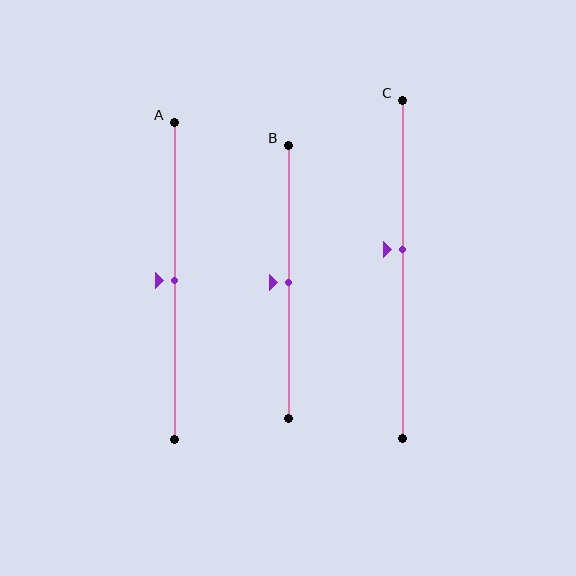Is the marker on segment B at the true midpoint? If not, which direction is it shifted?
Yes, the marker on segment B is at the true midpoint.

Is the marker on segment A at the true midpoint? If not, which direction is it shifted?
Yes, the marker on segment A is at the true midpoint.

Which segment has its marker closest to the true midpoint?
Segment A has its marker closest to the true midpoint.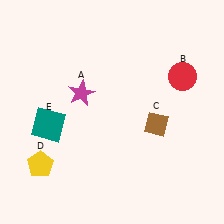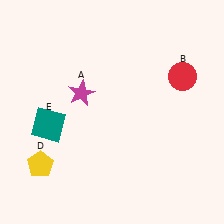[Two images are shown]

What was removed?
The brown diamond (C) was removed in Image 2.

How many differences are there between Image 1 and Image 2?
There is 1 difference between the two images.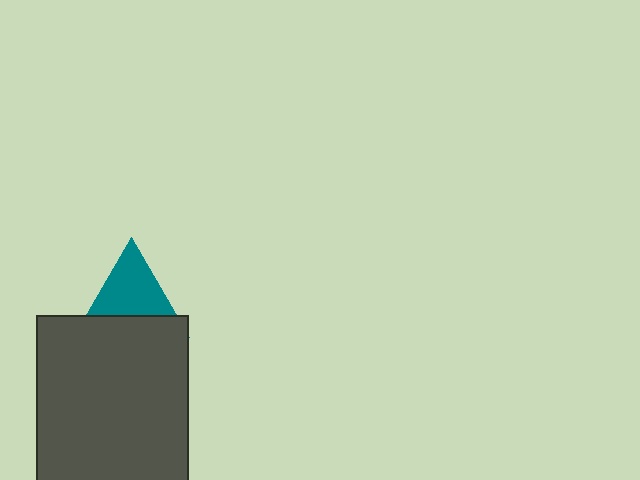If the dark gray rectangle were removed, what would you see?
You would see the complete teal triangle.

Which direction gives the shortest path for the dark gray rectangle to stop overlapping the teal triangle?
Moving down gives the shortest separation.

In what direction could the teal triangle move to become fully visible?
The teal triangle could move up. That would shift it out from behind the dark gray rectangle entirely.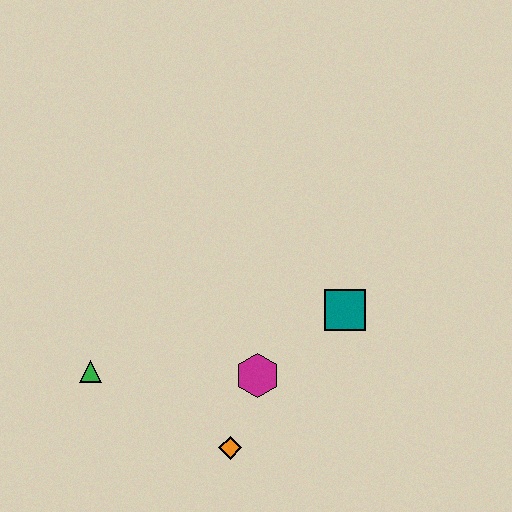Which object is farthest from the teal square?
The green triangle is farthest from the teal square.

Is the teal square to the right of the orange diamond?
Yes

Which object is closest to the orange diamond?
The magenta hexagon is closest to the orange diamond.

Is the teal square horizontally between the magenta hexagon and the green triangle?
No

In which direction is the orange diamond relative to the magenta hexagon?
The orange diamond is below the magenta hexagon.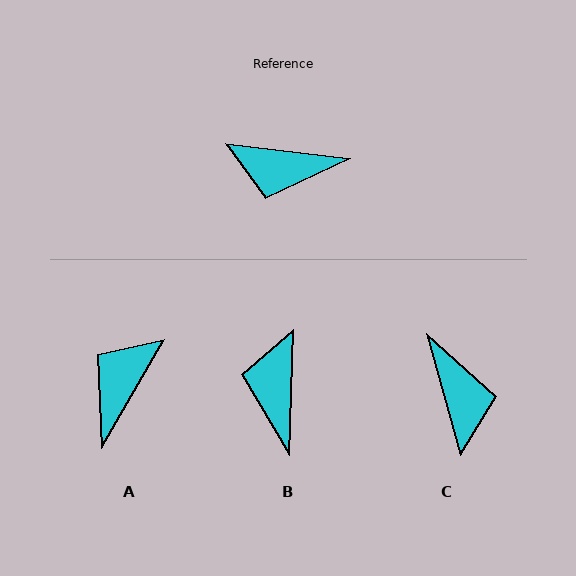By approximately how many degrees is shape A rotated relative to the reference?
Approximately 113 degrees clockwise.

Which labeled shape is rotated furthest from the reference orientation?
A, about 113 degrees away.